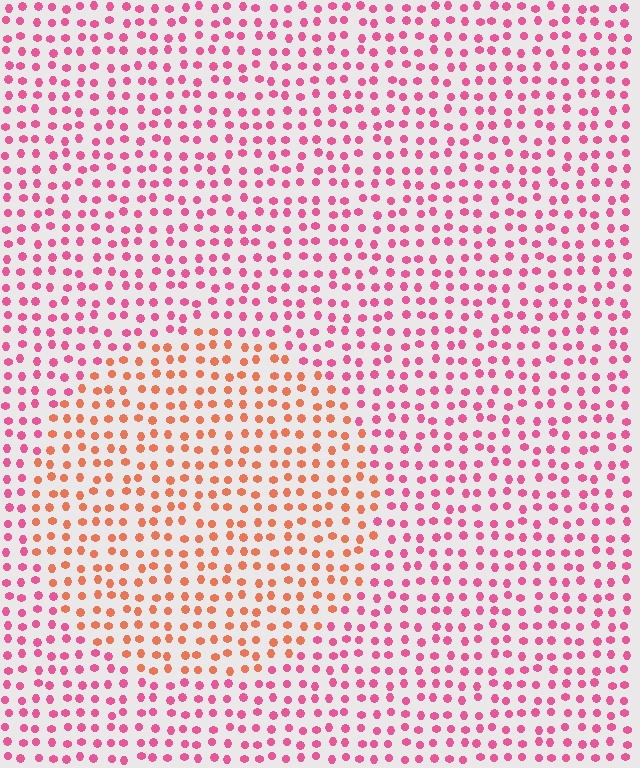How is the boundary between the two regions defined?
The boundary is defined purely by a slight shift in hue (about 41 degrees). Spacing, size, and orientation are identical on both sides.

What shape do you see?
I see a circle.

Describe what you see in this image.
The image is filled with small pink elements in a uniform arrangement. A circle-shaped region is visible where the elements are tinted to a slightly different hue, forming a subtle color boundary.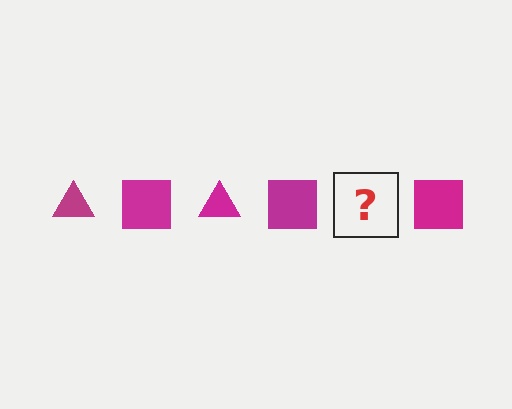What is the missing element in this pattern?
The missing element is a magenta triangle.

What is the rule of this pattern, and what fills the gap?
The rule is that the pattern cycles through triangle, square shapes in magenta. The gap should be filled with a magenta triangle.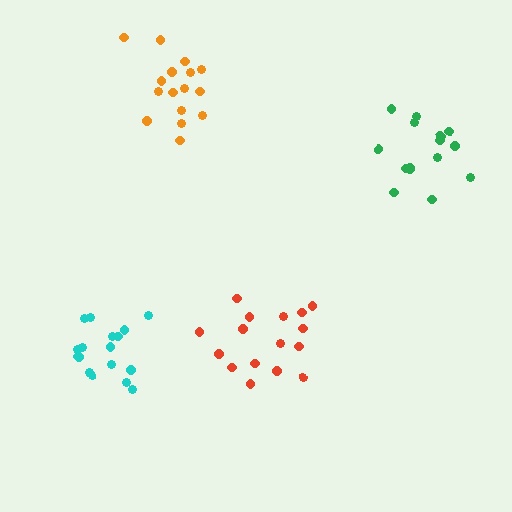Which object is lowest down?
The cyan cluster is bottommost.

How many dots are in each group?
Group 1: 16 dots, Group 2: 15 dots, Group 3: 17 dots, Group 4: 16 dots (64 total).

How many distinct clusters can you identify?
There are 4 distinct clusters.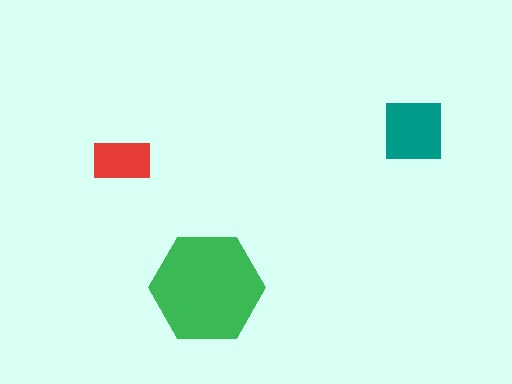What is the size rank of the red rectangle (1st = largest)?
3rd.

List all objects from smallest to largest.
The red rectangle, the teal square, the green hexagon.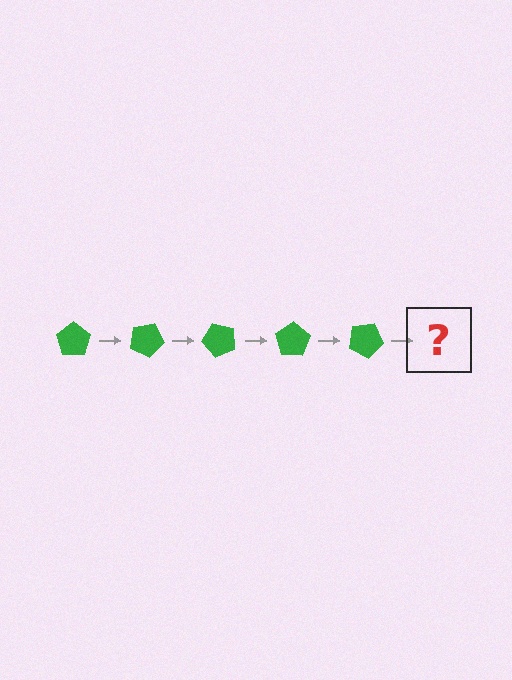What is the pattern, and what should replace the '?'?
The pattern is that the pentagon rotates 25 degrees each step. The '?' should be a green pentagon rotated 125 degrees.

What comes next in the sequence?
The next element should be a green pentagon rotated 125 degrees.